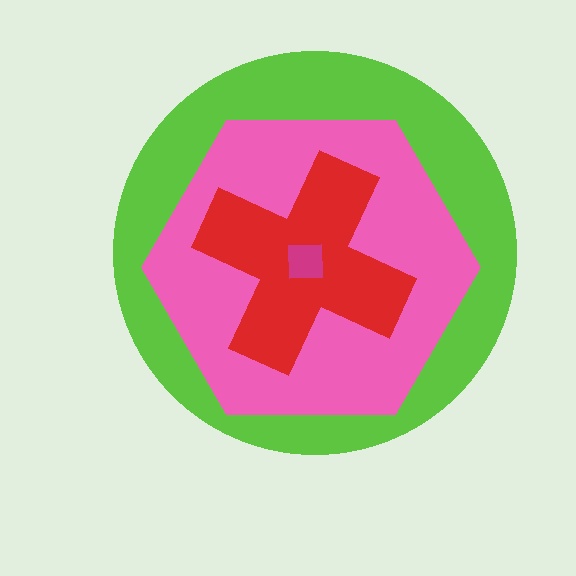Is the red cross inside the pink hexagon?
Yes.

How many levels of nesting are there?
4.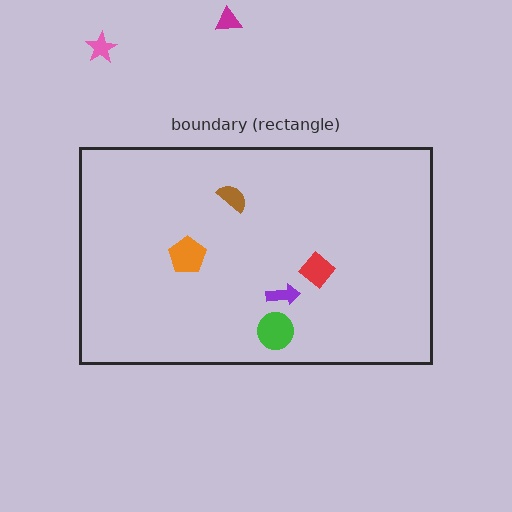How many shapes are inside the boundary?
5 inside, 2 outside.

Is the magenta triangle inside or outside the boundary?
Outside.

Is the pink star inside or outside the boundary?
Outside.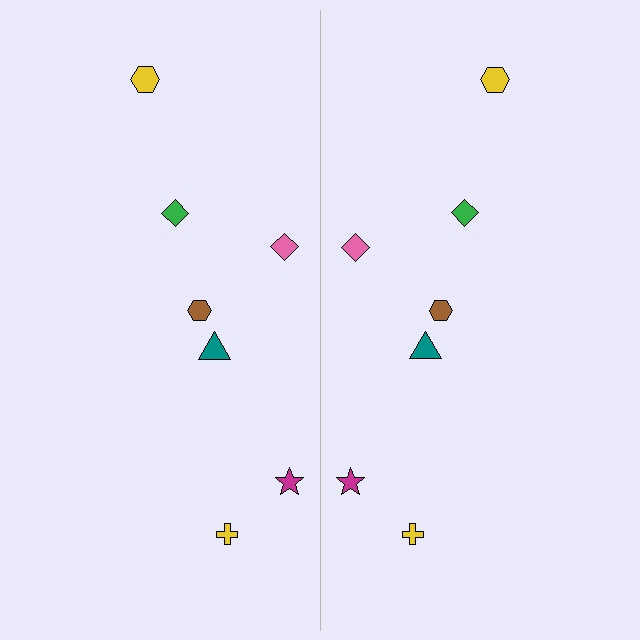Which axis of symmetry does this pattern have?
The pattern has a vertical axis of symmetry running through the center of the image.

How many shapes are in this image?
There are 14 shapes in this image.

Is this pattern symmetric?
Yes, this pattern has bilateral (reflection) symmetry.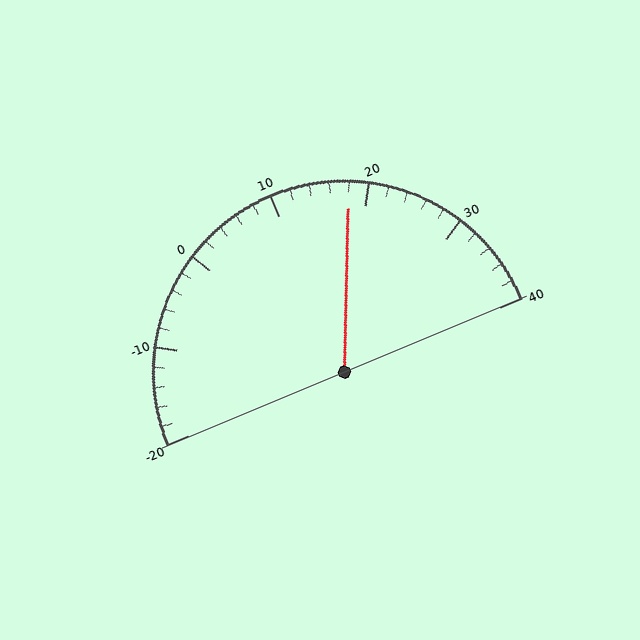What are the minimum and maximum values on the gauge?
The gauge ranges from -20 to 40.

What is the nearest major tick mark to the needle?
The nearest major tick mark is 20.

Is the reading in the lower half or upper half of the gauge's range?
The reading is in the upper half of the range (-20 to 40).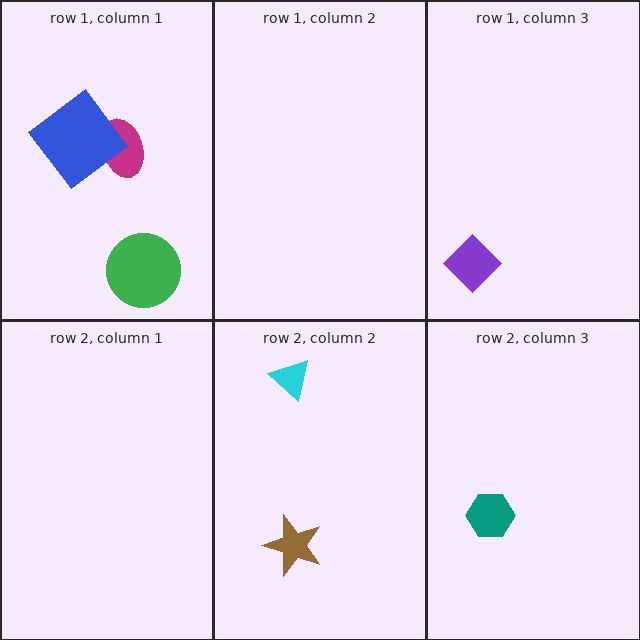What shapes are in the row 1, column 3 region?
The purple diamond.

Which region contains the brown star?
The row 2, column 2 region.